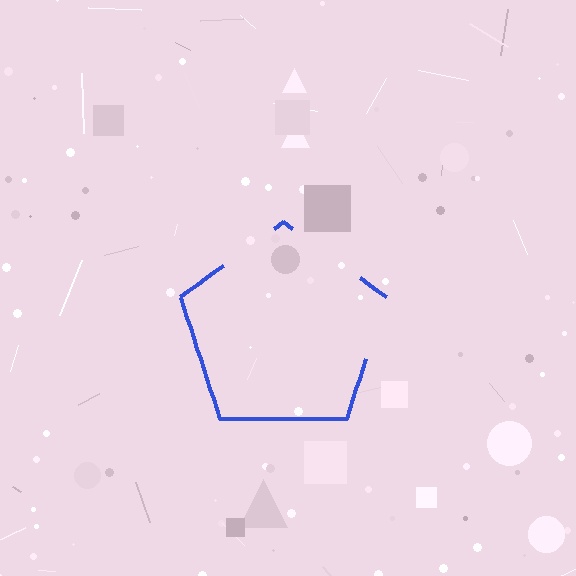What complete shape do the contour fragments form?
The contour fragments form a pentagon.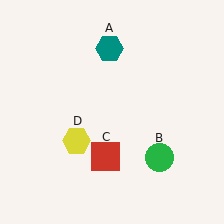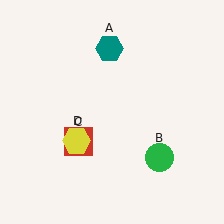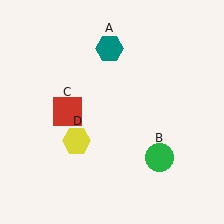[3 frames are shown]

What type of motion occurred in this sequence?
The red square (object C) rotated clockwise around the center of the scene.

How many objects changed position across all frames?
1 object changed position: red square (object C).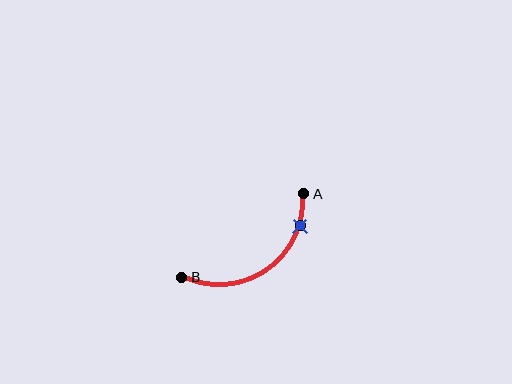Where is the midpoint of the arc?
The arc midpoint is the point on the curve farthest from the straight line joining A and B. It sits below and to the right of that line.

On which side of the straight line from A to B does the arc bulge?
The arc bulges below and to the right of the straight line connecting A and B.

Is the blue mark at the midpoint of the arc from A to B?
No. The blue mark lies on the arc but is closer to endpoint A. The arc midpoint would be at the point on the curve equidistant along the arc from both A and B.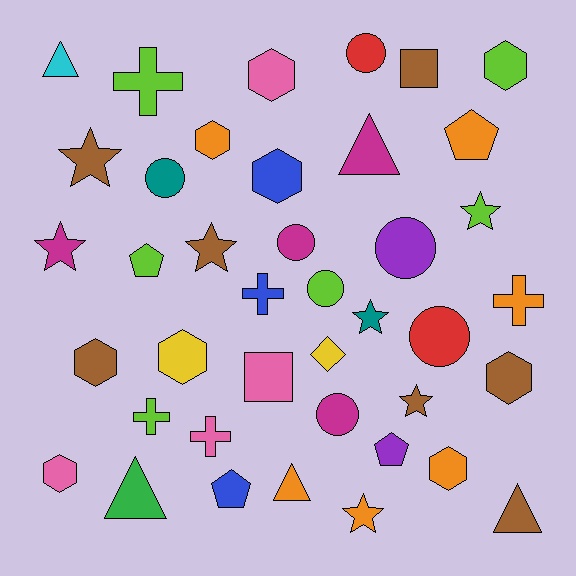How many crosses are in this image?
There are 5 crosses.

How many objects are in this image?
There are 40 objects.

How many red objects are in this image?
There are 2 red objects.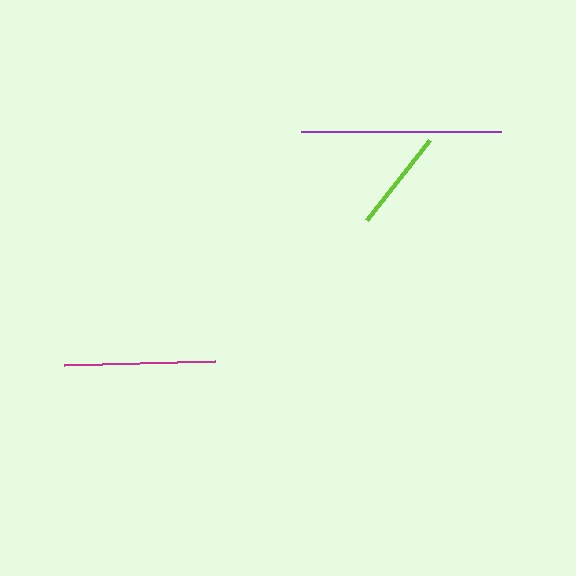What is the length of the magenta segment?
The magenta segment is approximately 152 pixels long.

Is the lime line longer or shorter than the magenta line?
The magenta line is longer than the lime line.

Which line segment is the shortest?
The lime line is the shortest at approximately 101 pixels.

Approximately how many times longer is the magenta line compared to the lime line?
The magenta line is approximately 1.5 times the length of the lime line.